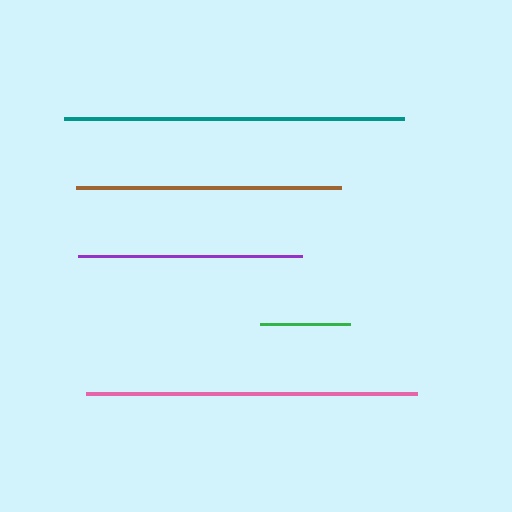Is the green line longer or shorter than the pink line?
The pink line is longer than the green line.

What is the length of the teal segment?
The teal segment is approximately 340 pixels long.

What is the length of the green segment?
The green segment is approximately 90 pixels long.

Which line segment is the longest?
The teal line is the longest at approximately 340 pixels.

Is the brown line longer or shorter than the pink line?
The pink line is longer than the brown line.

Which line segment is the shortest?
The green line is the shortest at approximately 90 pixels.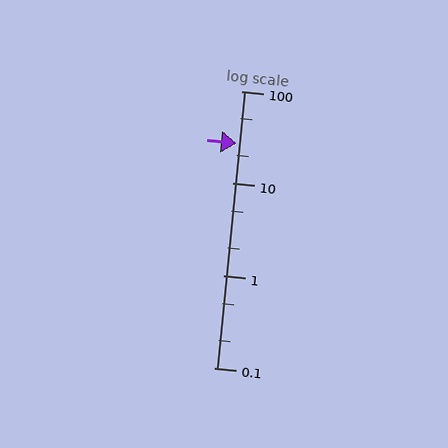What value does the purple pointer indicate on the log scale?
The pointer indicates approximately 27.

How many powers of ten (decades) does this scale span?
The scale spans 3 decades, from 0.1 to 100.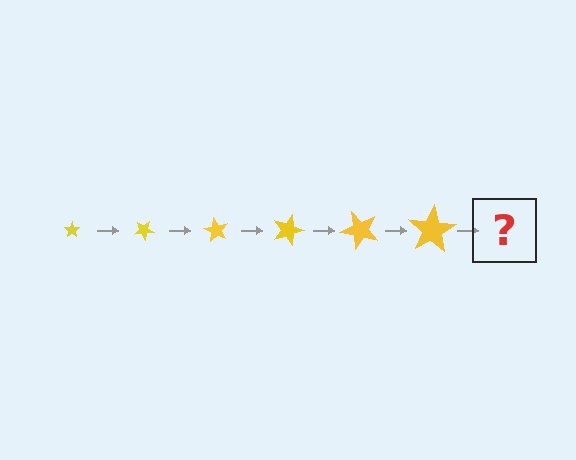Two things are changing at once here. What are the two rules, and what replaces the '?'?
The two rules are that the star grows larger each step and it rotates 30 degrees each step. The '?' should be a star, larger than the previous one and rotated 180 degrees from the start.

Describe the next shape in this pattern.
It should be a star, larger than the previous one and rotated 180 degrees from the start.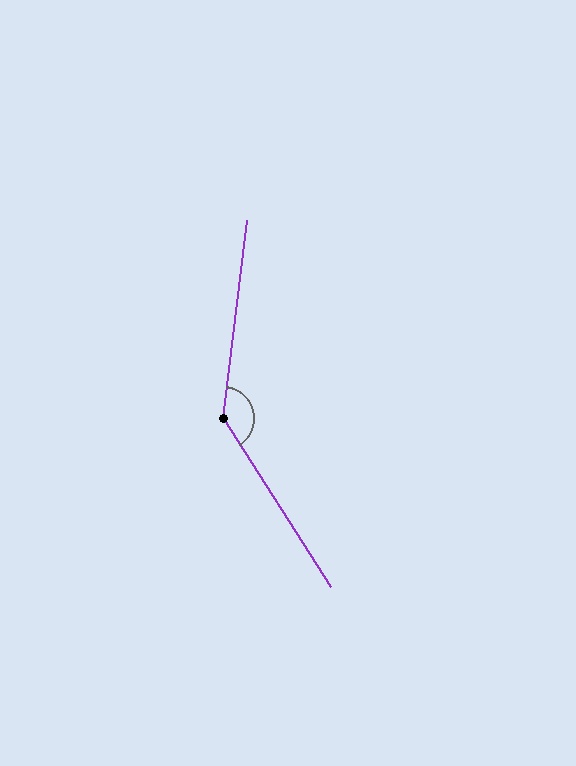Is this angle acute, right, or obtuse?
It is obtuse.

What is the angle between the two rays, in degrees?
Approximately 141 degrees.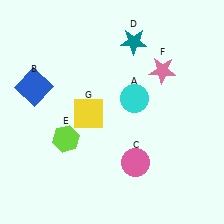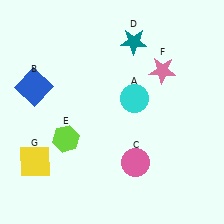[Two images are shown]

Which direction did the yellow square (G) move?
The yellow square (G) moved left.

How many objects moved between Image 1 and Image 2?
1 object moved between the two images.